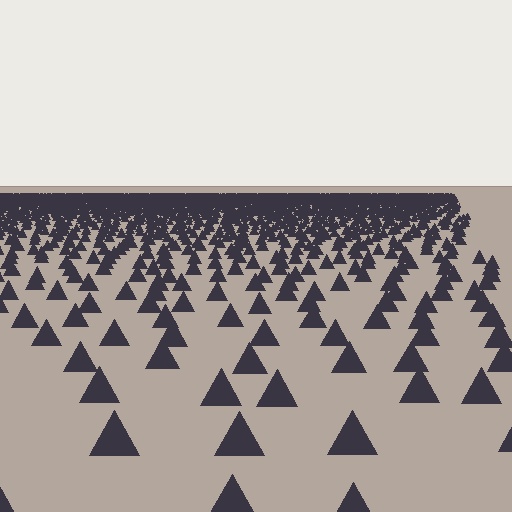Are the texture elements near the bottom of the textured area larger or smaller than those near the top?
Larger. Near the bottom, elements are closer to the viewer and appear at a bigger on-screen size.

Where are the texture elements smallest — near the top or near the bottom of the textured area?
Near the top.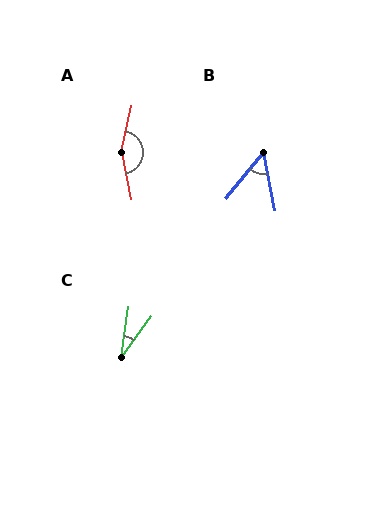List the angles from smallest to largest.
C (28°), B (50°), A (155°).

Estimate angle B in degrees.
Approximately 50 degrees.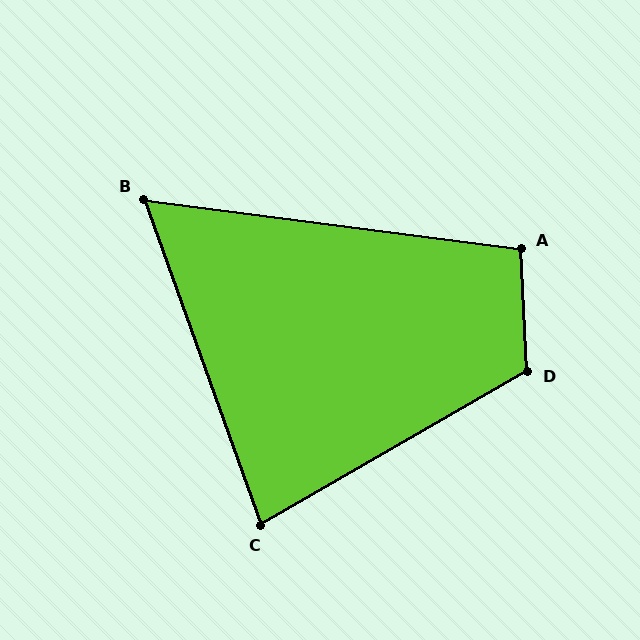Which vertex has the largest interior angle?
D, at approximately 117 degrees.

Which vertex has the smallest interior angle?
B, at approximately 63 degrees.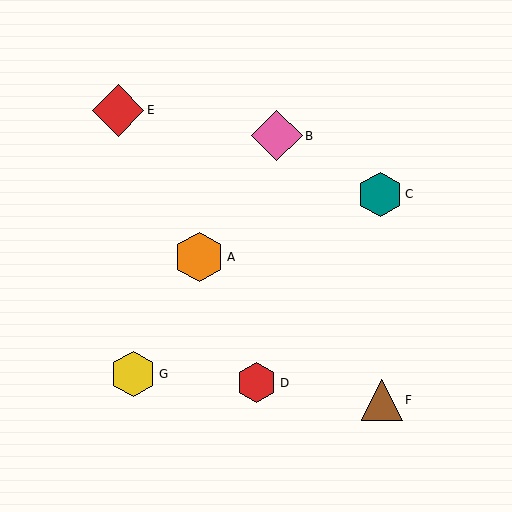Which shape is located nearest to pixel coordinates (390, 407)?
The brown triangle (labeled F) at (382, 400) is nearest to that location.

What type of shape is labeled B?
Shape B is a pink diamond.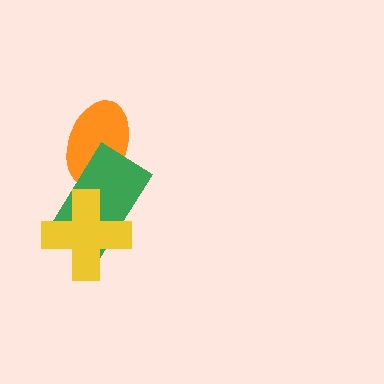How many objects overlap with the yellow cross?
1 object overlaps with the yellow cross.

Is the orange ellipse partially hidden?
Yes, it is partially covered by another shape.